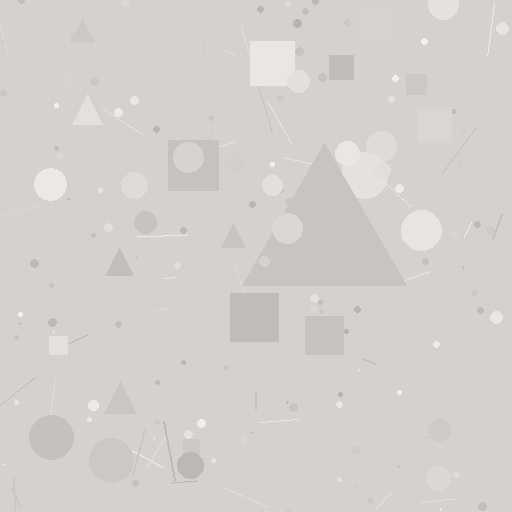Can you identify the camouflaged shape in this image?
The camouflaged shape is a triangle.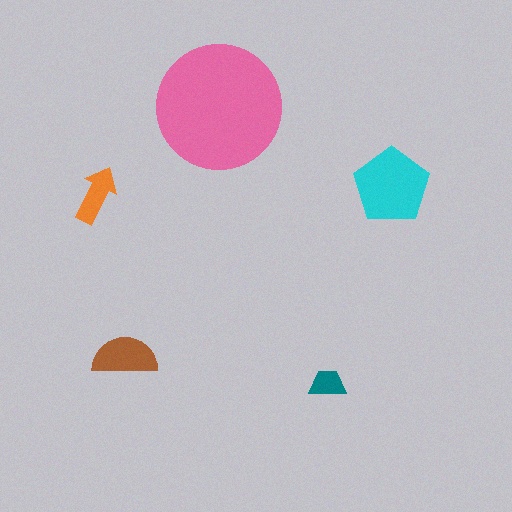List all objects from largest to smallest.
The pink circle, the cyan pentagon, the brown semicircle, the orange arrow, the teal trapezoid.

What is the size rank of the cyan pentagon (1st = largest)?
2nd.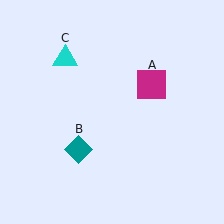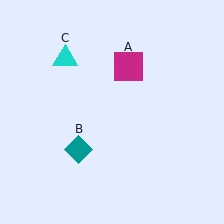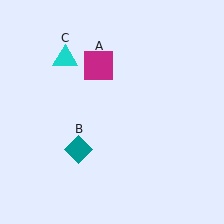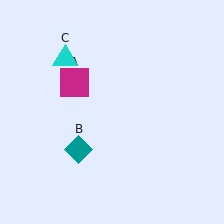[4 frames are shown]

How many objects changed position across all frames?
1 object changed position: magenta square (object A).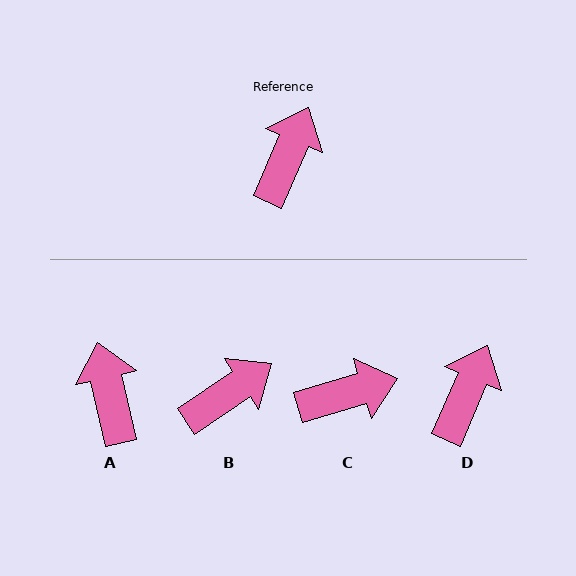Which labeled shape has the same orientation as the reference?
D.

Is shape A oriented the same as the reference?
No, it is off by about 37 degrees.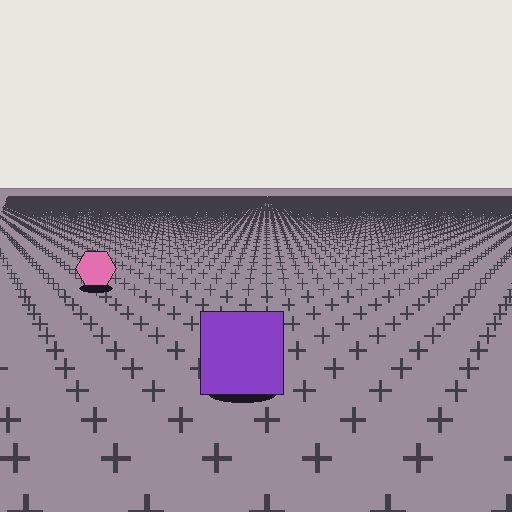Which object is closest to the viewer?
The purple square is closest. The texture marks near it are larger and more spread out.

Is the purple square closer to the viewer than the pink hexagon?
Yes. The purple square is closer — you can tell from the texture gradient: the ground texture is coarser near it.